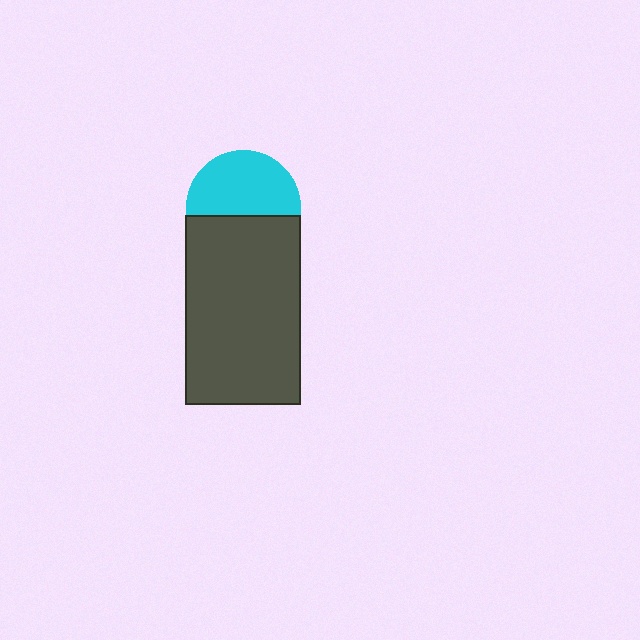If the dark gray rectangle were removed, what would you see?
You would see the complete cyan circle.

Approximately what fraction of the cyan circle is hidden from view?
Roughly 42% of the cyan circle is hidden behind the dark gray rectangle.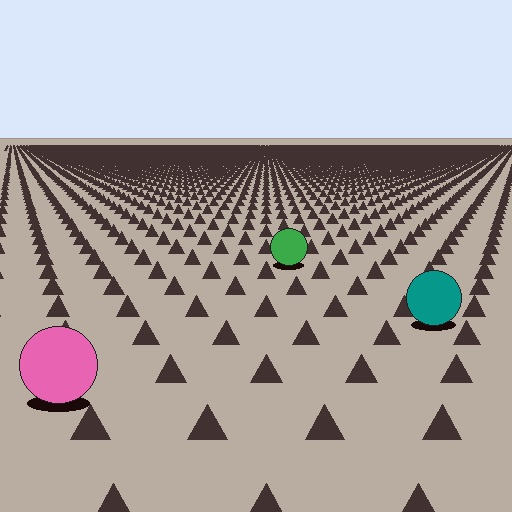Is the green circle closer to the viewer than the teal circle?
No. The teal circle is closer — you can tell from the texture gradient: the ground texture is coarser near it.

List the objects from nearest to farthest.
From nearest to farthest: the pink circle, the teal circle, the green circle.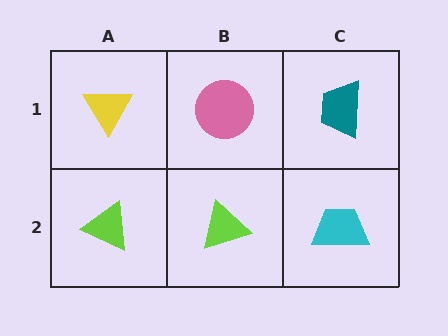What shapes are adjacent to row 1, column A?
A lime triangle (row 2, column A), a pink circle (row 1, column B).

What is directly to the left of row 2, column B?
A lime triangle.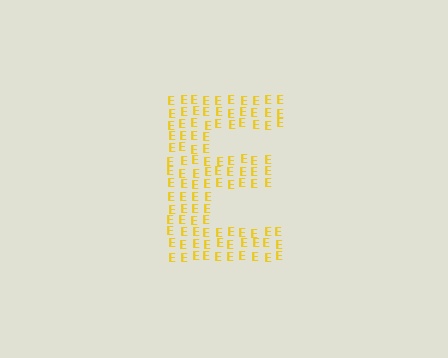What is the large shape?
The large shape is the letter E.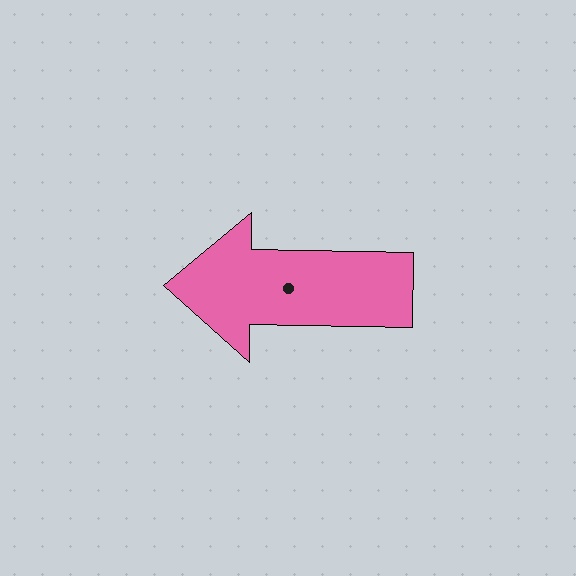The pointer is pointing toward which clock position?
Roughly 9 o'clock.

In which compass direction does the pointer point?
West.